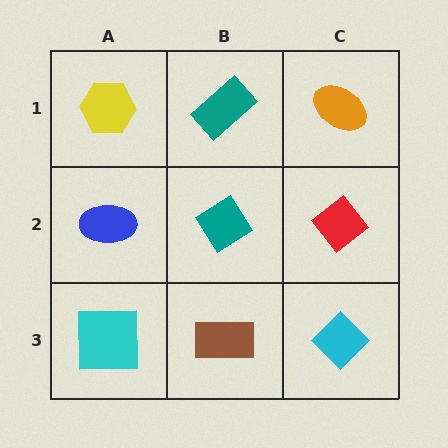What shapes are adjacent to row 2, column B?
A teal rectangle (row 1, column B), a brown rectangle (row 3, column B), a blue ellipse (row 2, column A), a red diamond (row 2, column C).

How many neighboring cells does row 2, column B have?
4.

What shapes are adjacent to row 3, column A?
A blue ellipse (row 2, column A), a brown rectangle (row 3, column B).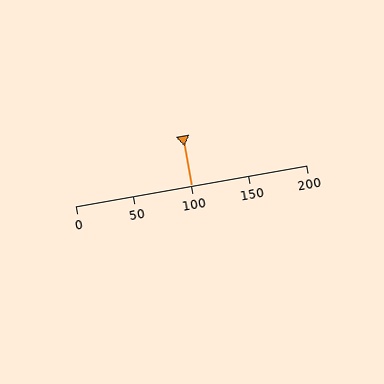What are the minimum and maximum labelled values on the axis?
The axis runs from 0 to 200.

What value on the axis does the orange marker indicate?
The marker indicates approximately 100.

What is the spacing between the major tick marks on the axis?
The major ticks are spaced 50 apart.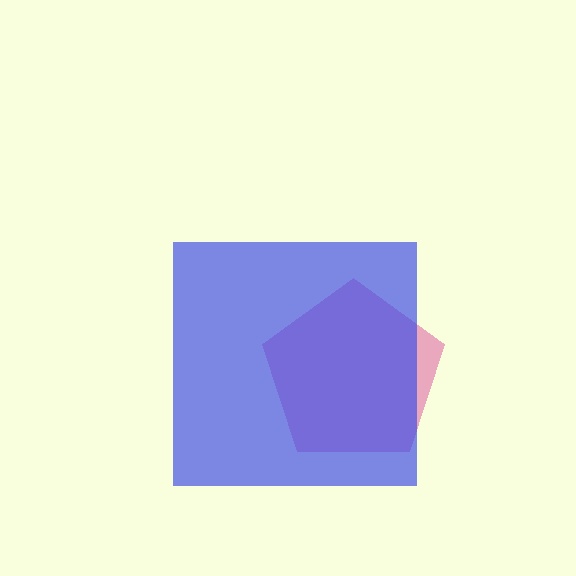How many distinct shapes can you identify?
There are 2 distinct shapes: a magenta pentagon, a blue square.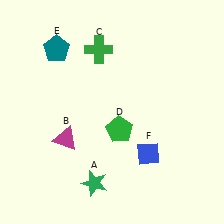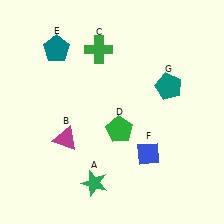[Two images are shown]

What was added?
A teal pentagon (G) was added in Image 2.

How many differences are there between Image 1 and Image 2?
There is 1 difference between the two images.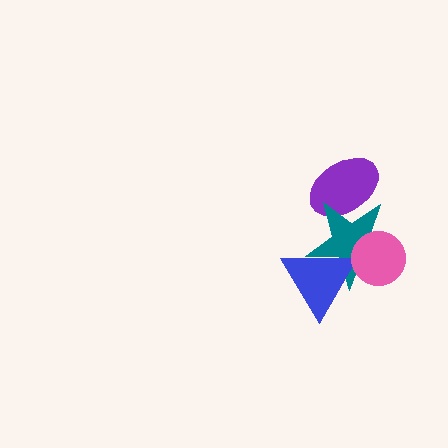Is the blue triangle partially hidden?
Yes, it is partially covered by another shape.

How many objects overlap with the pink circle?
2 objects overlap with the pink circle.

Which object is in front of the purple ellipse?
The teal star is in front of the purple ellipse.